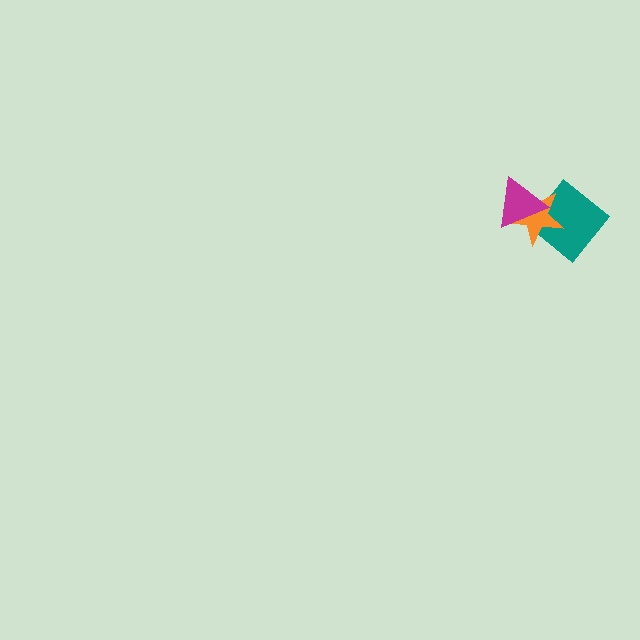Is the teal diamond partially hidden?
Yes, it is partially covered by another shape.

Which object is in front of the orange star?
The magenta triangle is in front of the orange star.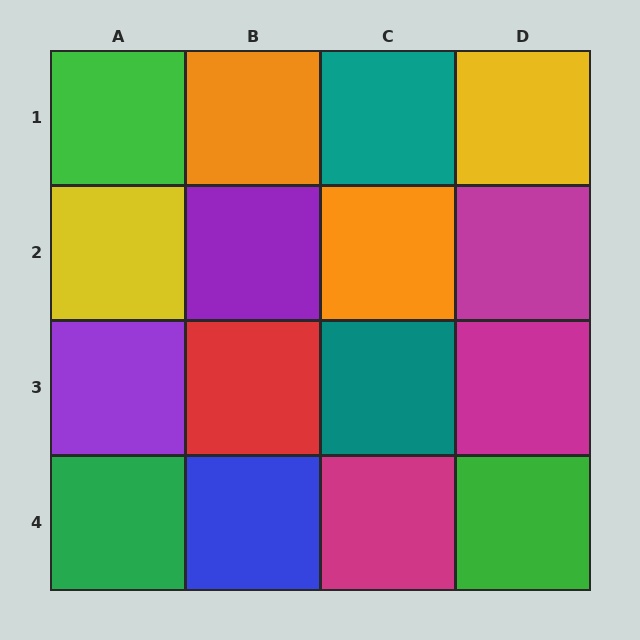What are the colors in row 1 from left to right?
Green, orange, teal, yellow.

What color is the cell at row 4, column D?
Green.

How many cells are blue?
1 cell is blue.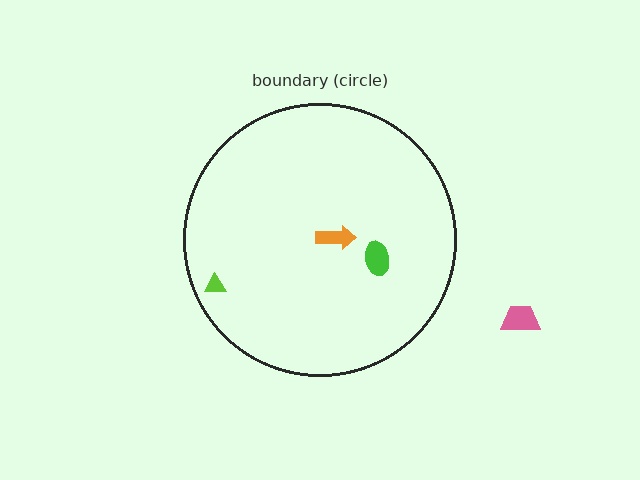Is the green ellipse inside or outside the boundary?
Inside.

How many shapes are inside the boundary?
3 inside, 1 outside.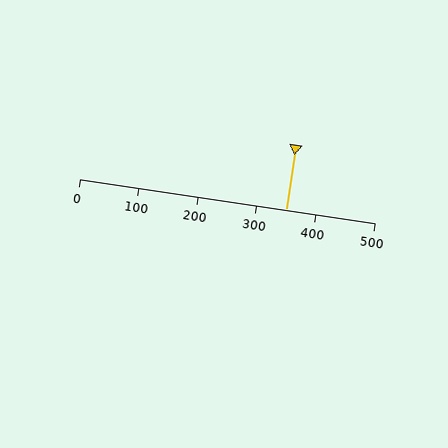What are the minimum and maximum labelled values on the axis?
The axis runs from 0 to 500.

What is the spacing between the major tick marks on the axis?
The major ticks are spaced 100 apart.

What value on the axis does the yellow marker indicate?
The marker indicates approximately 350.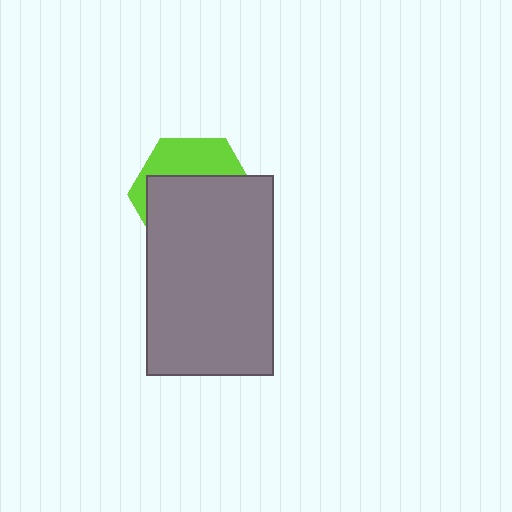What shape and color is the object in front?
The object in front is a gray rectangle.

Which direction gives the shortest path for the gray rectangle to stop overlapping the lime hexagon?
Moving down gives the shortest separation.